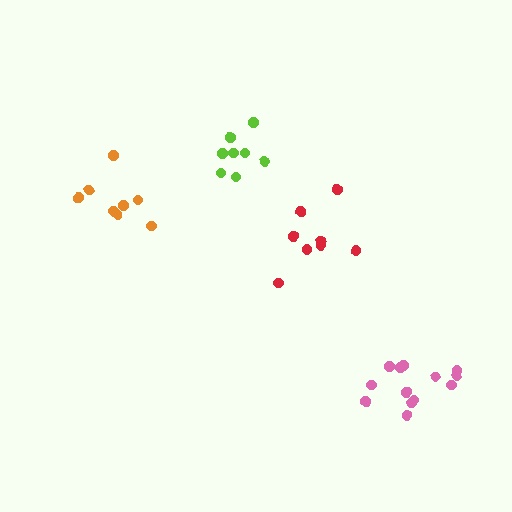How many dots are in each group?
Group 1: 8 dots, Group 2: 8 dots, Group 3: 13 dots, Group 4: 8 dots (37 total).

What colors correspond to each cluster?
The clusters are colored: lime, red, pink, orange.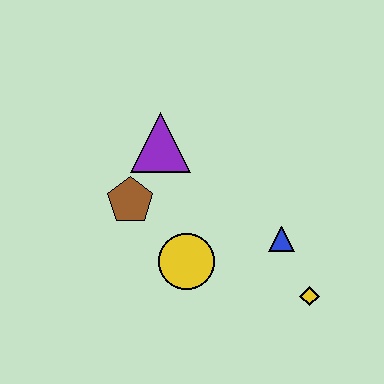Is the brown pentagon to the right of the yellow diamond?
No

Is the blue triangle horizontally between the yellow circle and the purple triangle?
No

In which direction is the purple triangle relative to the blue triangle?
The purple triangle is to the left of the blue triangle.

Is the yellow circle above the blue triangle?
No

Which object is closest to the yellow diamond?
The blue triangle is closest to the yellow diamond.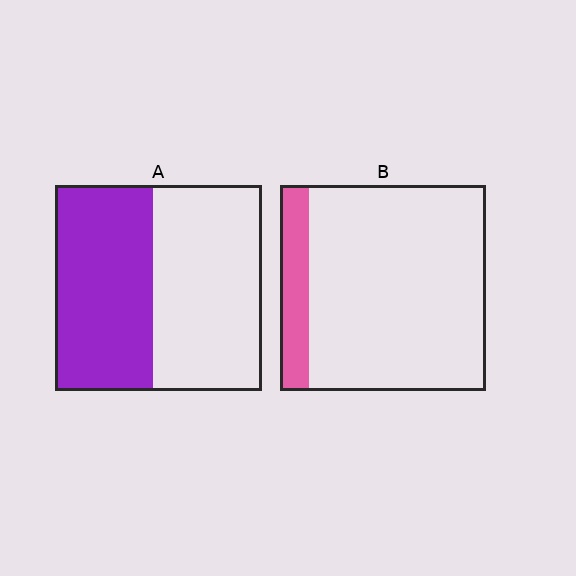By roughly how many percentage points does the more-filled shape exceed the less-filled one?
By roughly 35 percentage points (A over B).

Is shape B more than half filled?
No.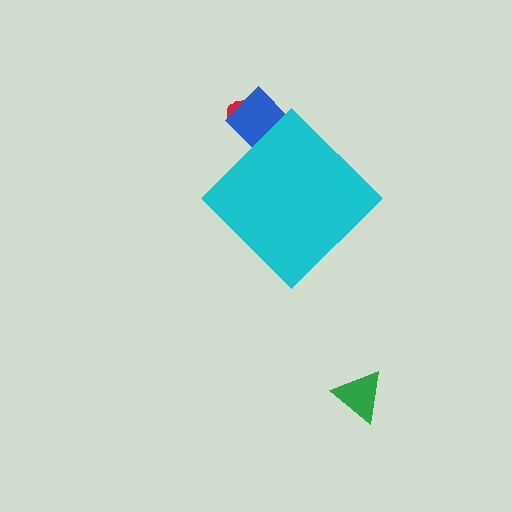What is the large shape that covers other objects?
A cyan diamond.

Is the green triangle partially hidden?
No, the green triangle is fully visible.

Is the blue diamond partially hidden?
Yes, the blue diamond is partially hidden behind the cyan diamond.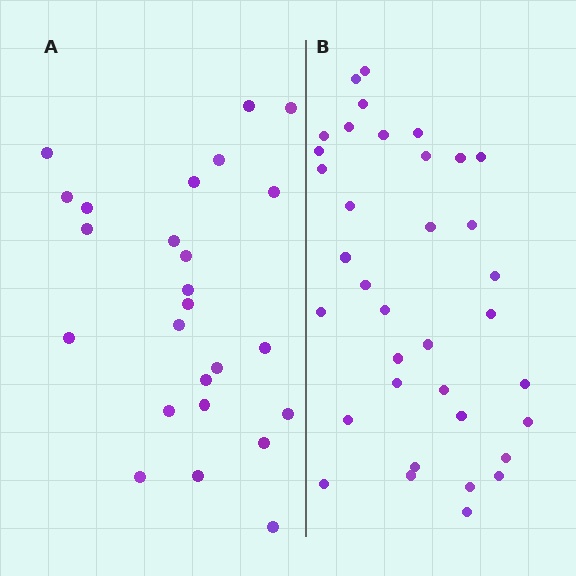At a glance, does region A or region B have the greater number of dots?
Region B (the right region) has more dots.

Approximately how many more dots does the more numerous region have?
Region B has roughly 12 or so more dots than region A.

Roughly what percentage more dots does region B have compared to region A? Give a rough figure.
About 45% more.